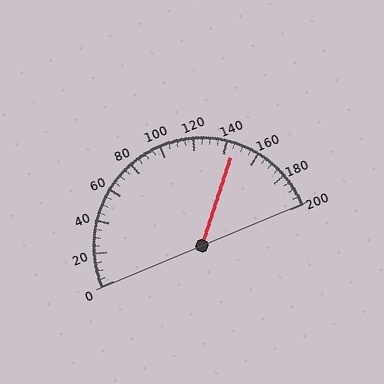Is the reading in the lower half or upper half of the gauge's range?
The reading is in the upper half of the range (0 to 200).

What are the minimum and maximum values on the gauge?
The gauge ranges from 0 to 200.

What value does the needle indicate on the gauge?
The needle indicates approximately 145.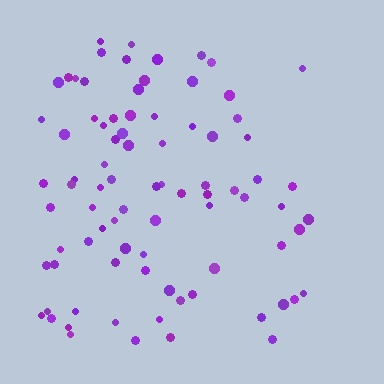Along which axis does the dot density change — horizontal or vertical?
Horizontal.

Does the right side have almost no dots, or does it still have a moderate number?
Still a moderate number, just noticeably fewer than the left.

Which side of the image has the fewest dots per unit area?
The right.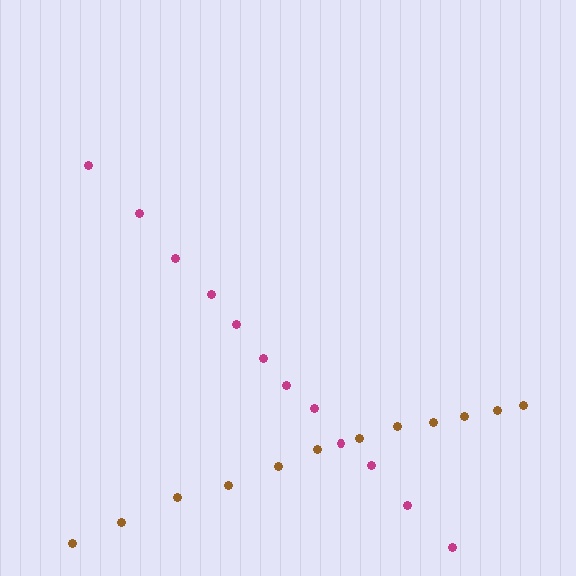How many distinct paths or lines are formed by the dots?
There are 2 distinct paths.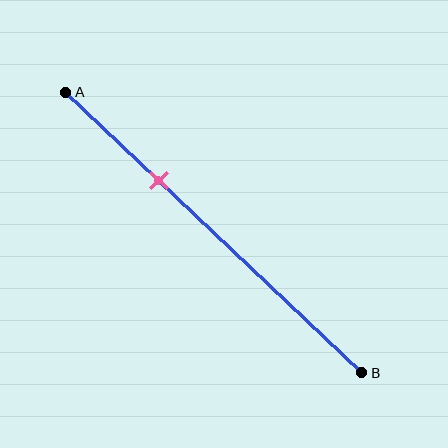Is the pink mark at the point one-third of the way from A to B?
Yes, the mark is approximately at the one-third point.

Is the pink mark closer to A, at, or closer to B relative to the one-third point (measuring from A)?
The pink mark is approximately at the one-third point of segment AB.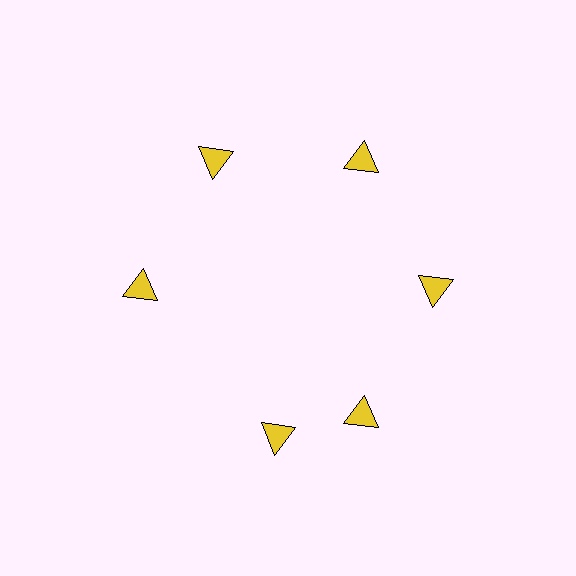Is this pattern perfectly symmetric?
No. The 6 yellow triangles are arranged in a ring, but one element near the 7 o'clock position is rotated out of alignment along the ring, breaking the 6-fold rotational symmetry.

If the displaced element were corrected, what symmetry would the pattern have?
It would have 6-fold rotational symmetry — the pattern would map onto itself every 60 degrees.